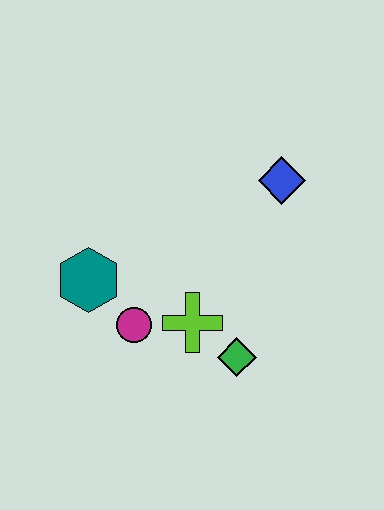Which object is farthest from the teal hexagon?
The blue diamond is farthest from the teal hexagon.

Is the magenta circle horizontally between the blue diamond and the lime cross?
No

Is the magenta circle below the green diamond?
No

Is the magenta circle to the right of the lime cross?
No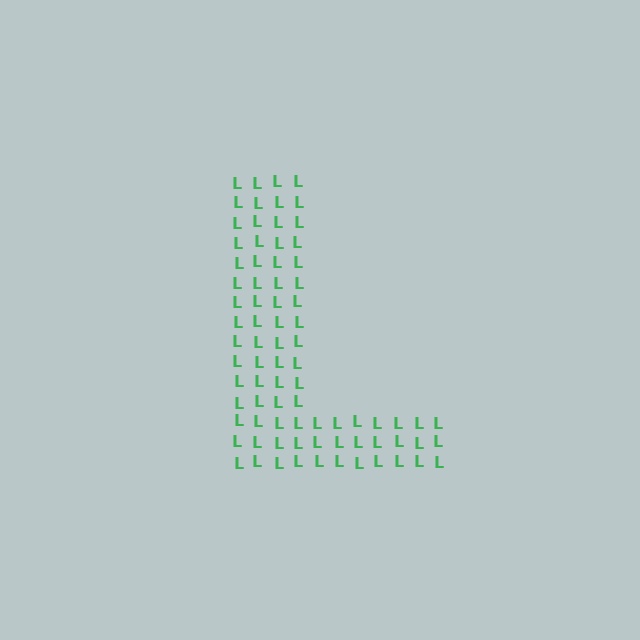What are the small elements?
The small elements are letter L's.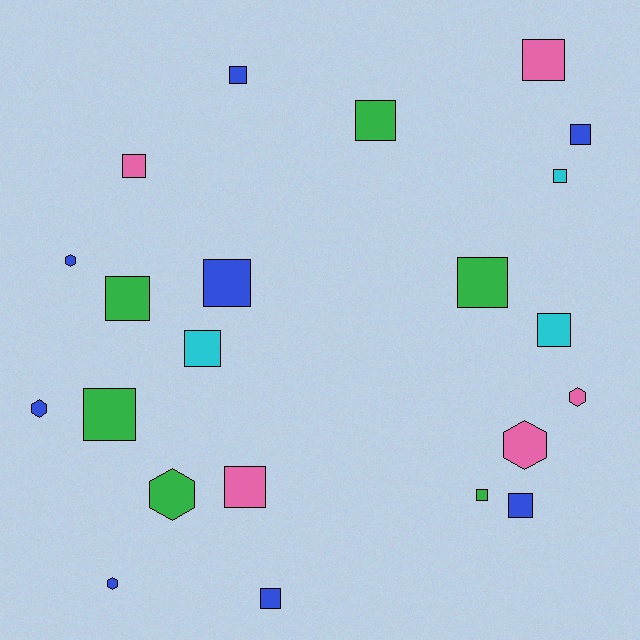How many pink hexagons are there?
There are 2 pink hexagons.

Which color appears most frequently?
Blue, with 8 objects.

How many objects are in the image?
There are 22 objects.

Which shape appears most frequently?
Square, with 16 objects.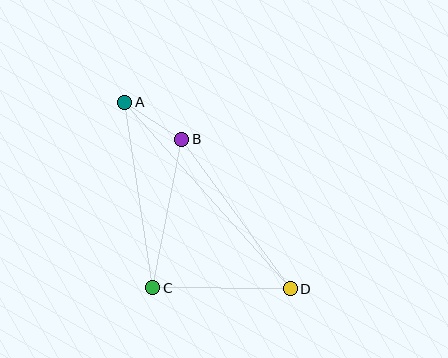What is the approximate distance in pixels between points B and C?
The distance between B and C is approximately 152 pixels.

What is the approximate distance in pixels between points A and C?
The distance between A and C is approximately 188 pixels.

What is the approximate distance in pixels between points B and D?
The distance between B and D is approximately 185 pixels.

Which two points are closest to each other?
Points A and B are closest to each other.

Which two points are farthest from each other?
Points A and D are farthest from each other.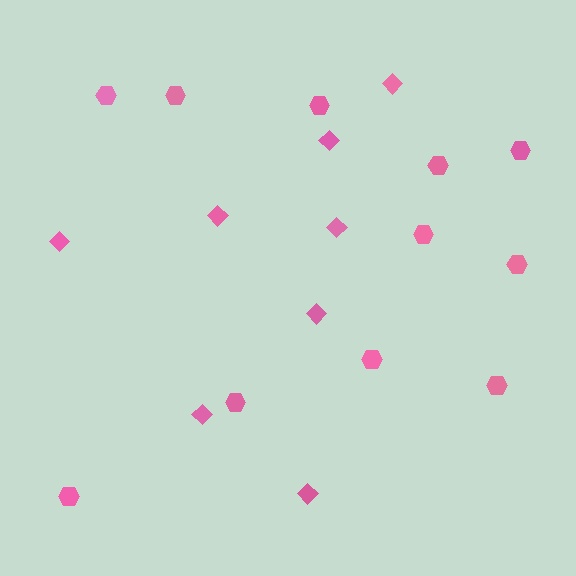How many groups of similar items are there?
There are 2 groups: one group of hexagons (11) and one group of diamonds (8).